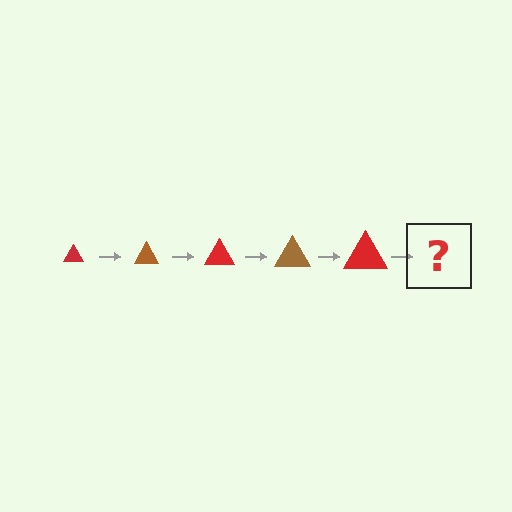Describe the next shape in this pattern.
It should be a brown triangle, larger than the previous one.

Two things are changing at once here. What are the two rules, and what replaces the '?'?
The two rules are that the triangle grows larger each step and the color cycles through red and brown. The '?' should be a brown triangle, larger than the previous one.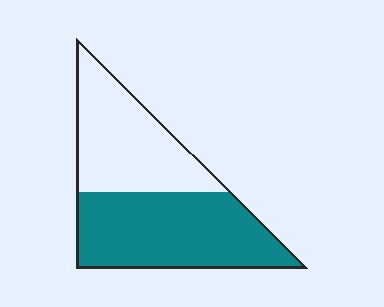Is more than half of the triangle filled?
Yes.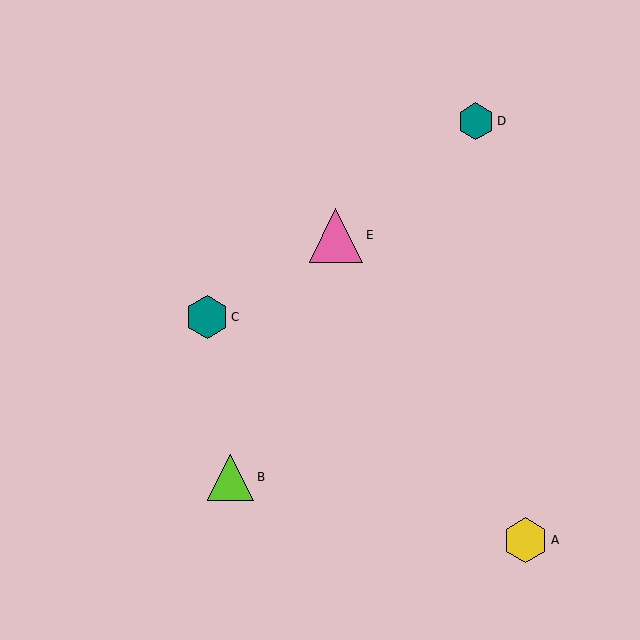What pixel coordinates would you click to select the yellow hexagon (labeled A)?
Click at (526, 540) to select the yellow hexagon A.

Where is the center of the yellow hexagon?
The center of the yellow hexagon is at (526, 540).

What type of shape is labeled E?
Shape E is a pink triangle.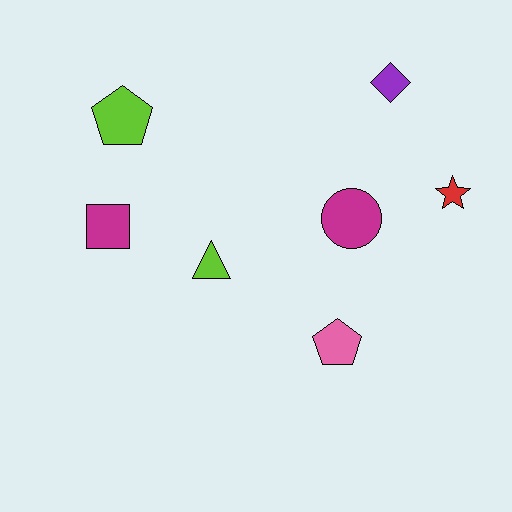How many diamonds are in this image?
There is 1 diamond.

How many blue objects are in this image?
There are no blue objects.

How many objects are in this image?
There are 7 objects.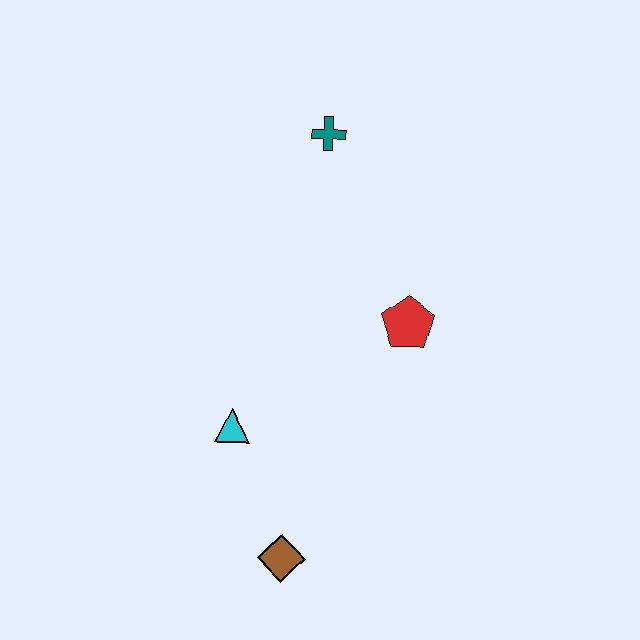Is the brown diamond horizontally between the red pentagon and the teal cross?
No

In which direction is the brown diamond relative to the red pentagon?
The brown diamond is below the red pentagon.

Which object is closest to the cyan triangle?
The brown diamond is closest to the cyan triangle.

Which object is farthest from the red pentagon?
The brown diamond is farthest from the red pentagon.